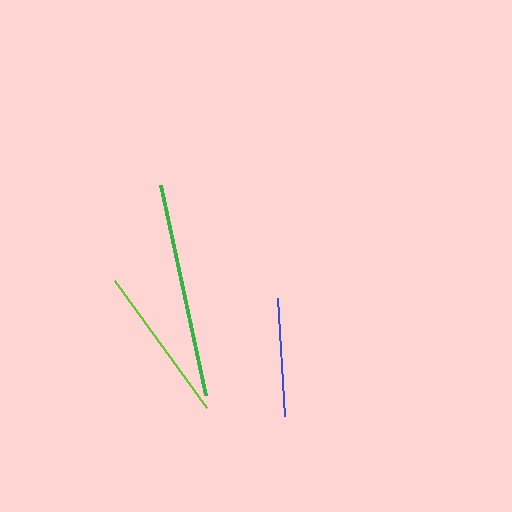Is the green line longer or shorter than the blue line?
The green line is longer than the blue line.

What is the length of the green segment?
The green segment is approximately 214 pixels long.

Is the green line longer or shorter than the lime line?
The green line is longer than the lime line.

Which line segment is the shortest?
The blue line is the shortest at approximately 119 pixels.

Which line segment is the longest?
The green line is the longest at approximately 214 pixels.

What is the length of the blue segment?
The blue segment is approximately 119 pixels long.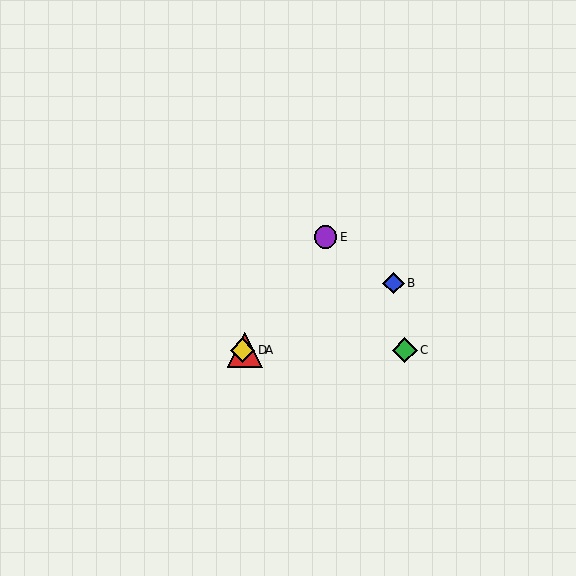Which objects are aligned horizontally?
Objects A, C, D are aligned horizontally.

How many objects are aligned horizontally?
3 objects (A, C, D) are aligned horizontally.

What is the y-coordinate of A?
Object A is at y≈350.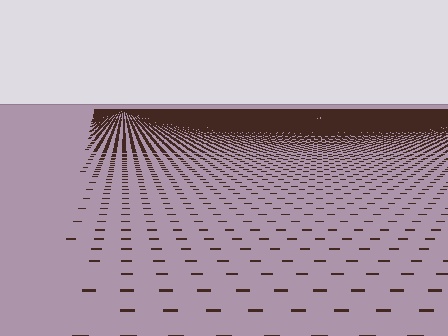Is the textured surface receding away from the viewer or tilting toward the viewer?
The surface is receding away from the viewer. Texture elements get smaller and denser toward the top.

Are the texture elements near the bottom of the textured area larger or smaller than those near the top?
Larger. Near the bottom, elements are closer to the viewer and appear at a bigger on-screen size.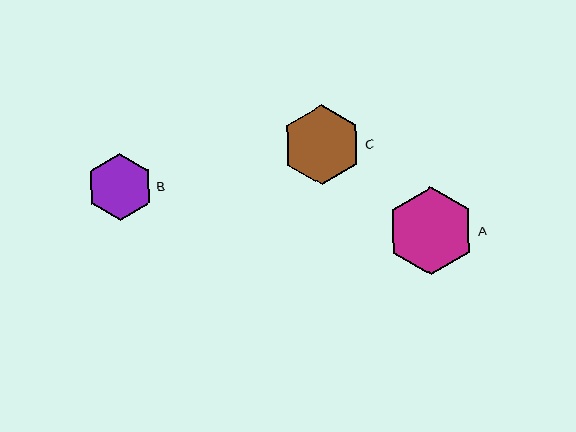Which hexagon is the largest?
Hexagon A is the largest with a size of approximately 88 pixels.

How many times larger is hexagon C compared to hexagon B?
Hexagon C is approximately 1.2 times the size of hexagon B.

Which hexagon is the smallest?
Hexagon B is the smallest with a size of approximately 66 pixels.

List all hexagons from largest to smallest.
From largest to smallest: A, C, B.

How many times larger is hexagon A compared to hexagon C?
Hexagon A is approximately 1.1 times the size of hexagon C.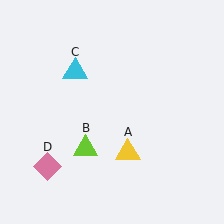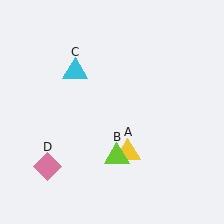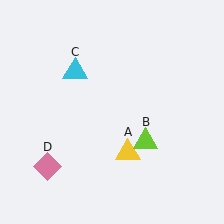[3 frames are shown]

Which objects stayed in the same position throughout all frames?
Yellow triangle (object A) and cyan triangle (object C) and pink diamond (object D) remained stationary.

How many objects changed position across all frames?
1 object changed position: lime triangle (object B).